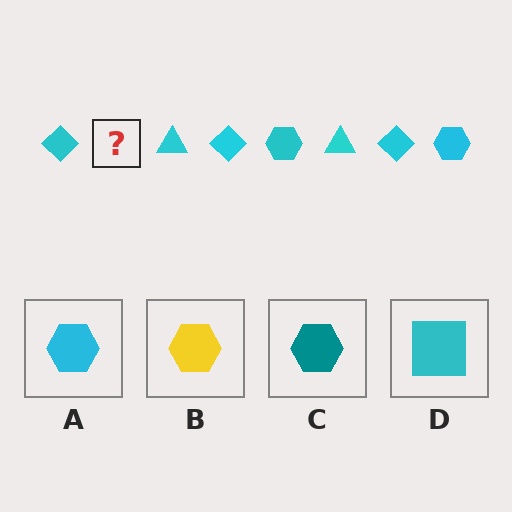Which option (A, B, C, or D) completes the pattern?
A.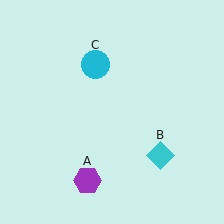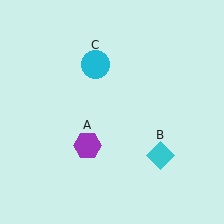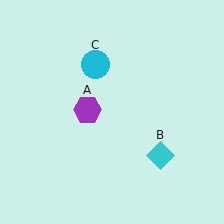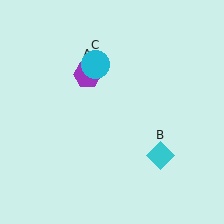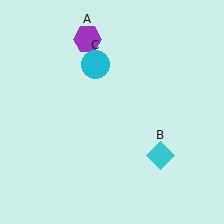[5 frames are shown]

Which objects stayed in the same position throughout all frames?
Cyan diamond (object B) and cyan circle (object C) remained stationary.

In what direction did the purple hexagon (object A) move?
The purple hexagon (object A) moved up.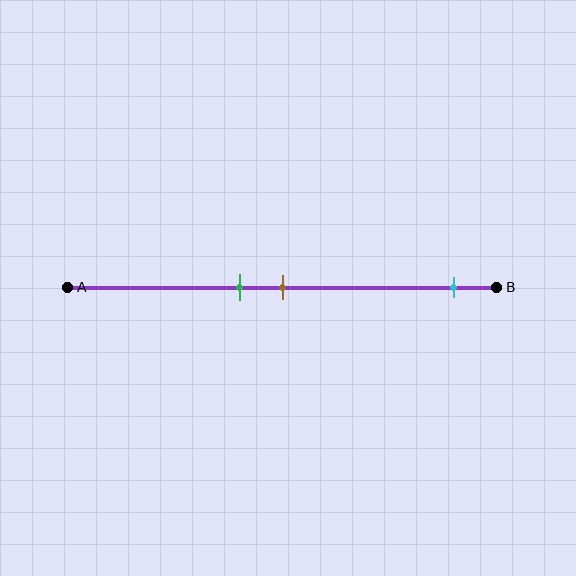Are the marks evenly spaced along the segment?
No, the marks are not evenly spaced.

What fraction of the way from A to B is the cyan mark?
The cyan mark is approximately 90% (0.9) of the way from A to B.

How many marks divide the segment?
There are 3 marks dividing the segment.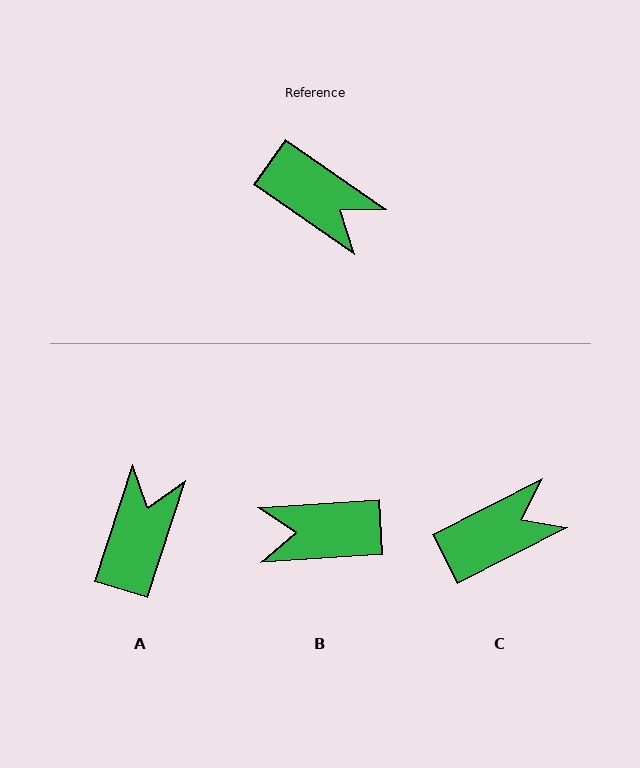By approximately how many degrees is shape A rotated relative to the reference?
Approximately 107 degrees counter-clockwise.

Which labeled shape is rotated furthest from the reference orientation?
B, about 142 degrees away.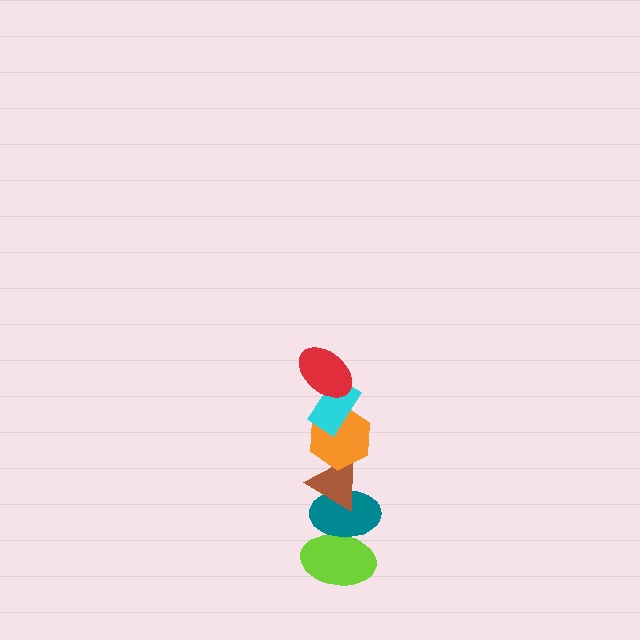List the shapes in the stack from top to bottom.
From top to bottom: the red ellipse, the cyan rectangle, the orange hexagon, the brown triangle, the teal ellipse, the lime ellipse.